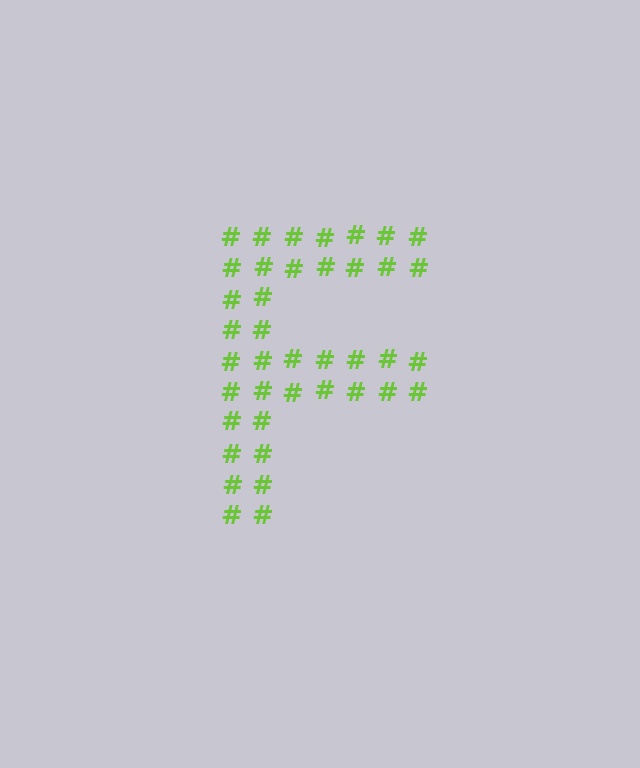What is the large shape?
The large shape is the letter F.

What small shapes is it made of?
It is made of small hash symbols.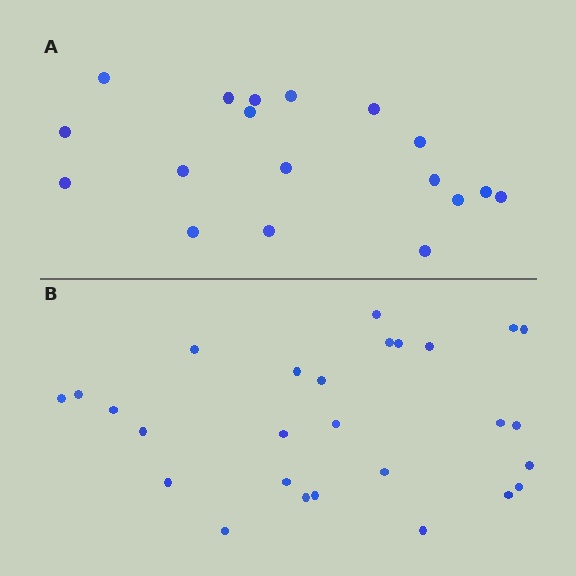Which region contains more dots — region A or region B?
Region B (the bottom region) has more dots.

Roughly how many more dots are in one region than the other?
Region B has roughly 8 or so more dots than region A.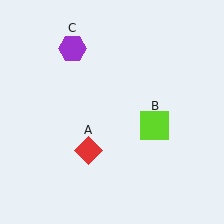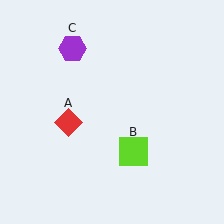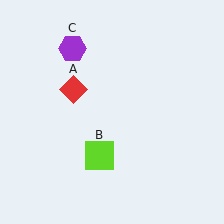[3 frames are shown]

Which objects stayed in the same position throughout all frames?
Purple hexagon (object C) remained stationary.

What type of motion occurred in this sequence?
The red diamond (object A), lime square (object B) rotated clockwise around the center of the scene.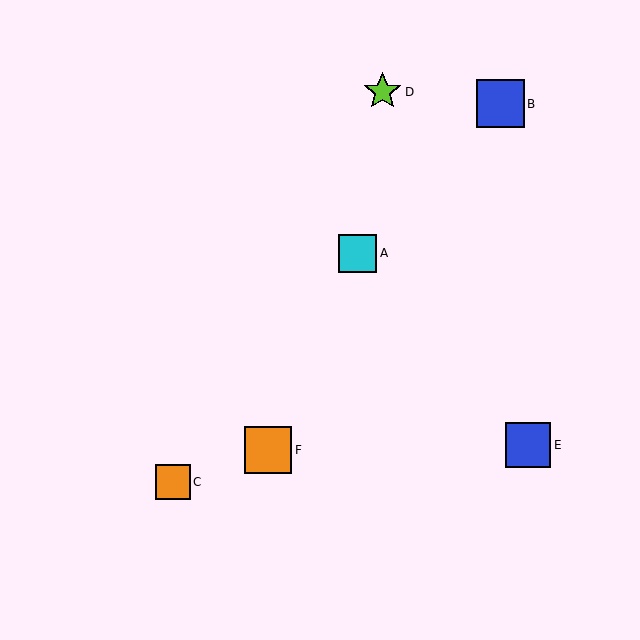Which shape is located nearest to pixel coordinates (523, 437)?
The blue square (labeled E) at (528, 445) is nearest to that location.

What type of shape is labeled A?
Shape A is a cyan square.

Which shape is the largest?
The blue square (labeled B) is the largest.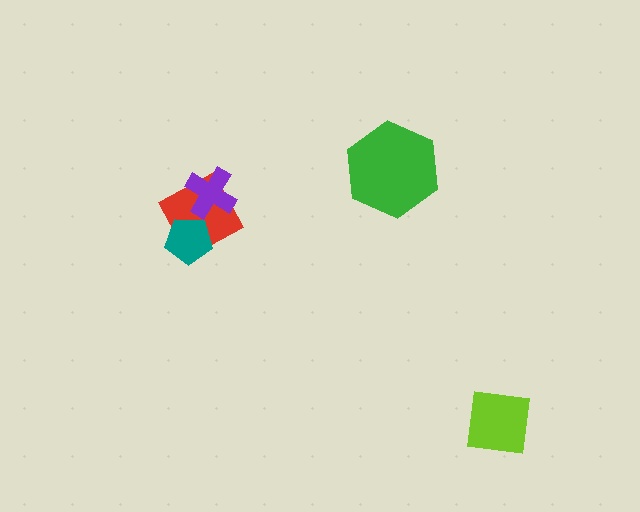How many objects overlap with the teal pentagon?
1 object overlaps with the teal pentagon.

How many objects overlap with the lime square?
0 objects overlap with the lime square.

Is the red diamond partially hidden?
Yes, it is partially covered by another shape.